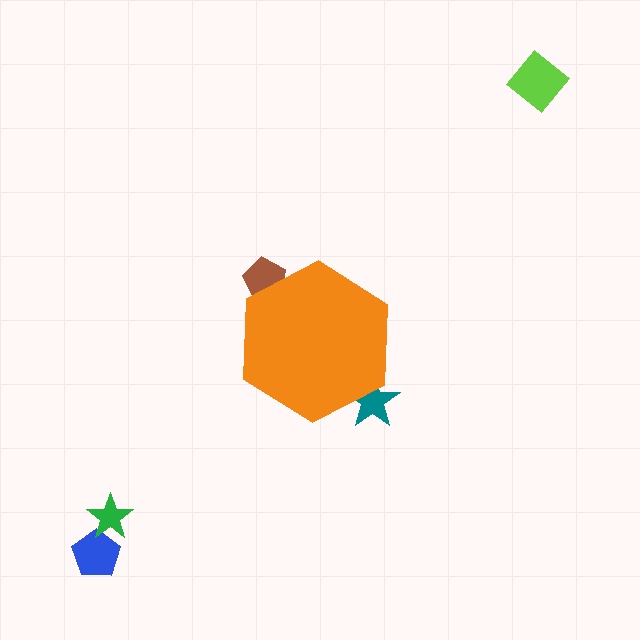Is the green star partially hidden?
No, the green star is fully visible.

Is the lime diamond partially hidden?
No, the lime diamond is fully visible.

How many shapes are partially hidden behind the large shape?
2 shapes are partially hidden.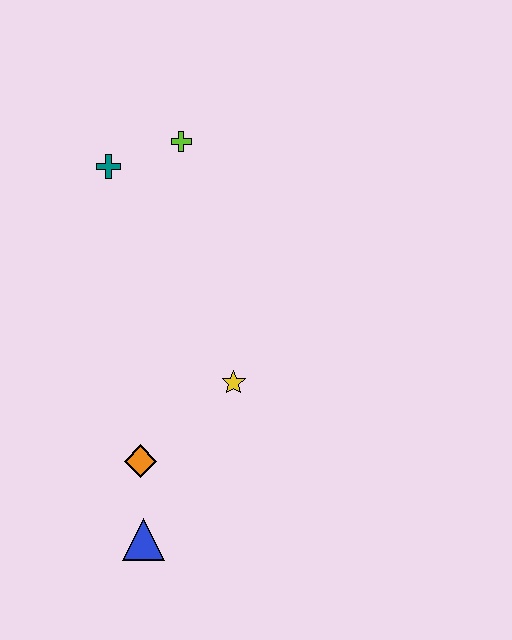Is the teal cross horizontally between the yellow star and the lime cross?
No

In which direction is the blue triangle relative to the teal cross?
The blue triangle is below the teal cross.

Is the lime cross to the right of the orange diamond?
Yes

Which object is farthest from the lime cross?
The blue triangle is farthest from the lime cross.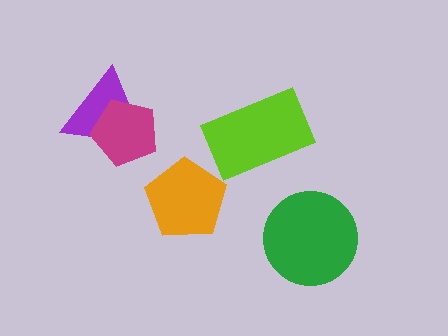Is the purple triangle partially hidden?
Yes, it is partially covered by another shape.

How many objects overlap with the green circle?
0 objects overlap with the green circle.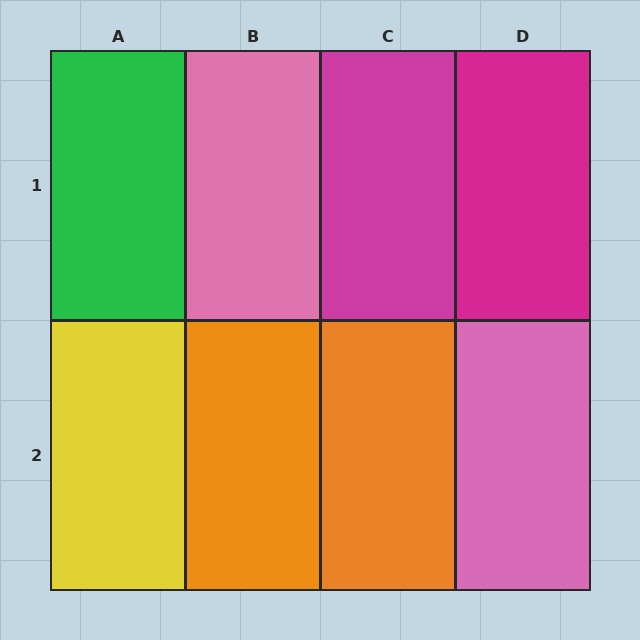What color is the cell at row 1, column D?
Magenta.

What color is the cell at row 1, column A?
Green.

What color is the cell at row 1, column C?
Magenta.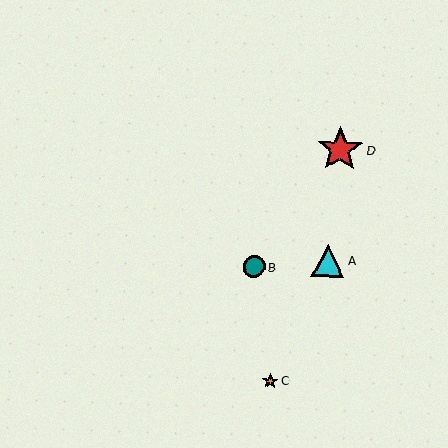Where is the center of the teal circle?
The center of the teal circle is at (254, 267).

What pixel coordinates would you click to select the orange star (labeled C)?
Click at (270, 381) to select the orange star C.